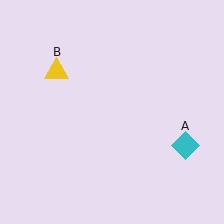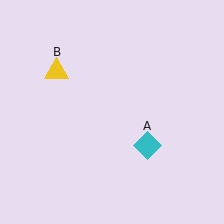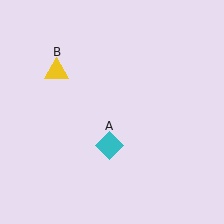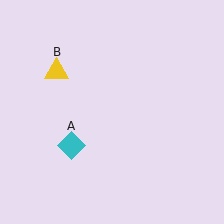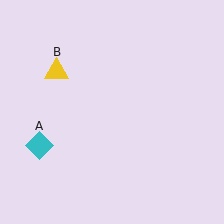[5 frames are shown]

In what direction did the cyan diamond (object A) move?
The cyan diamond (object A) moved left.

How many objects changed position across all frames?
1 object changed position: cyan diamond (object A).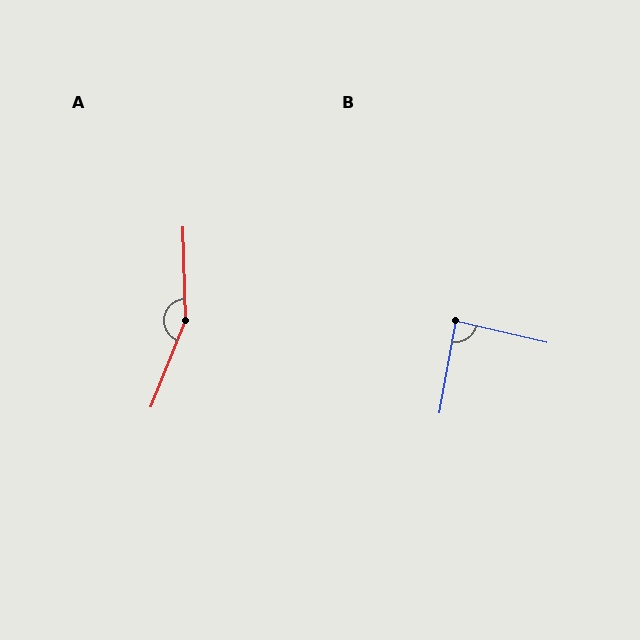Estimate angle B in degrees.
Approximately 87 degrees.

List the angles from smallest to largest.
B (87°), A (157°).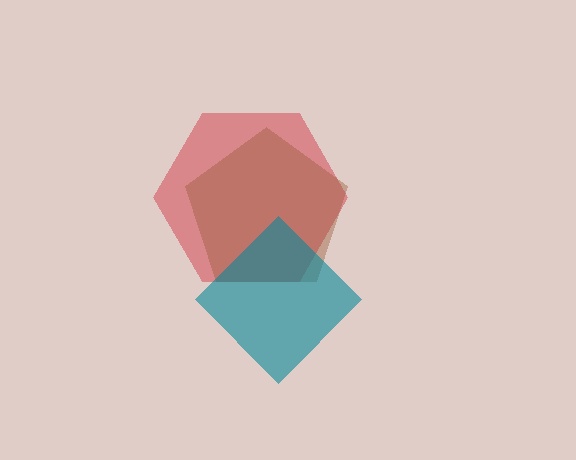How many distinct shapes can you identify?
There are 3 distinct shapes: a red hexagon, a brown pentagon, a teal diamond.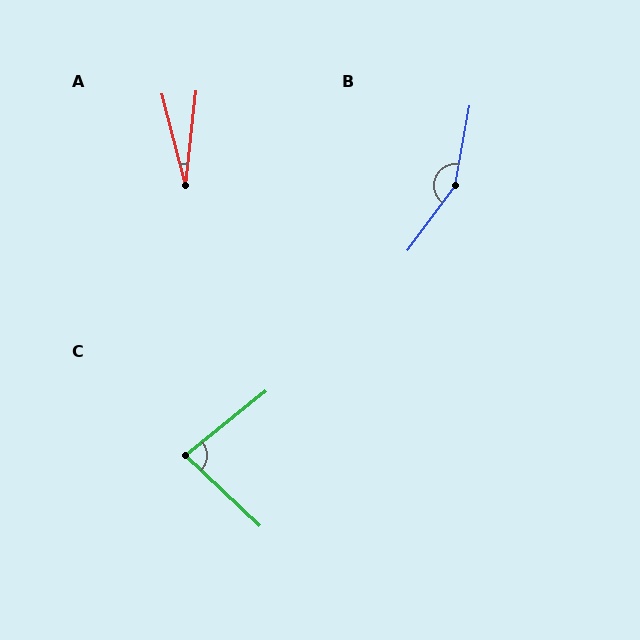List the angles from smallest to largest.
A (21°), C (82°), B (154°).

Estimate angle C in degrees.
Approximately 82 degrees.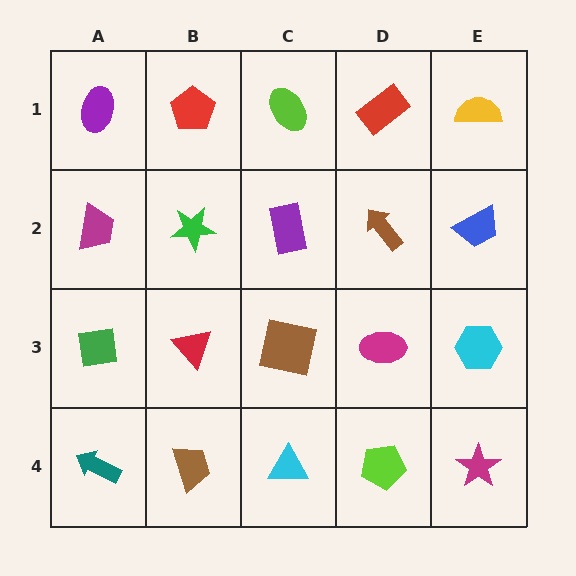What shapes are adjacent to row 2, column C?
A lime ellipse (row 1, column C), a brown square (row 3, column C), a green star (row 2, column B), a brown arrow (row 2, column D).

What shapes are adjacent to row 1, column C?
A purple rectangle (row 2, column C), a red pentagon (row 1, column B), a red rectangle (row 1, column D).